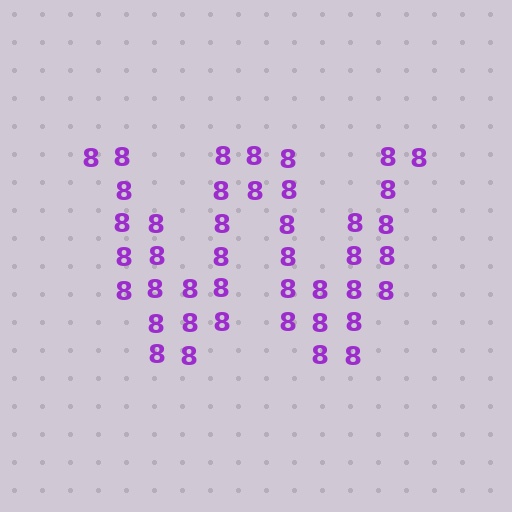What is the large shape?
The large shape is the letter W.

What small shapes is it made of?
It is made of small digit 8's.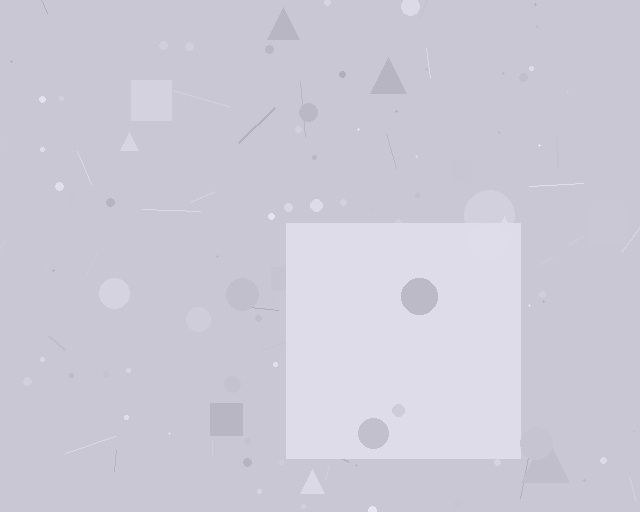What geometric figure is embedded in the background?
A square is embedded in the background.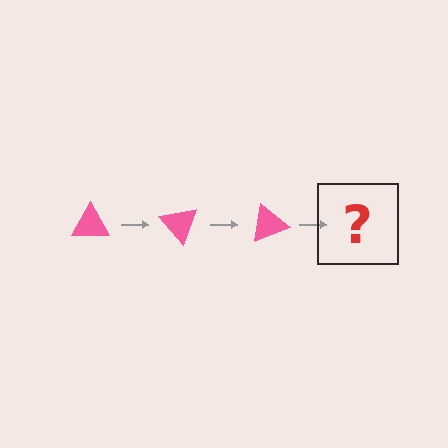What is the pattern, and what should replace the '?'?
The pattern is that the triangle rotates 50 degrees each step. The '?' should be a pink triangle rotated 150 degrees.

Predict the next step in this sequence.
The next step is a pink triangle rotated 150 degrees.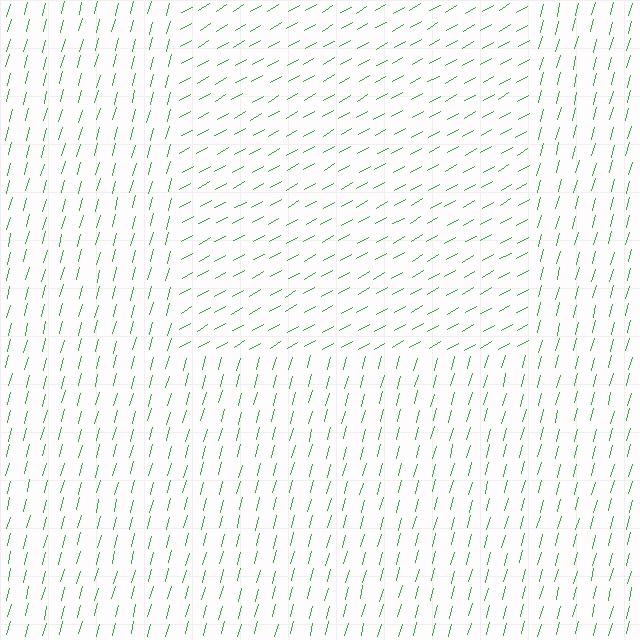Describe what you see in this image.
The image is filled with small green line segments. A rectangle region in the image has lines oriented differently from the surrounding lines, creating a visible texture boundary.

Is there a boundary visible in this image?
Yes, there is a texture boundary formed by a change in line orientation.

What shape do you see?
I see a rectangle.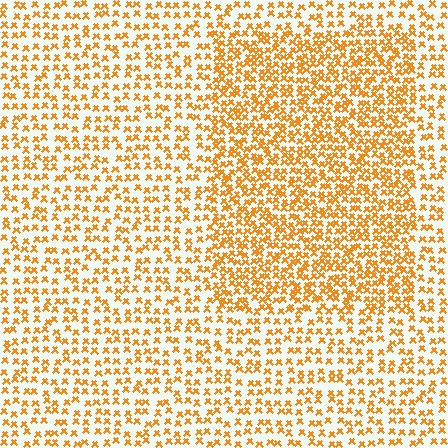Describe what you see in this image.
The image contains small orange elements arranged at two different densities. A rectangle-shaped region is visible where the elements are more densely packed than the surrounding area.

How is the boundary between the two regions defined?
The boundary is defined by a change in element density (approximately 1.8x ratio). All elements are the same color, size, and shape.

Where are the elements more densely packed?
The elements are more densely packed inside the rectangle boundary.